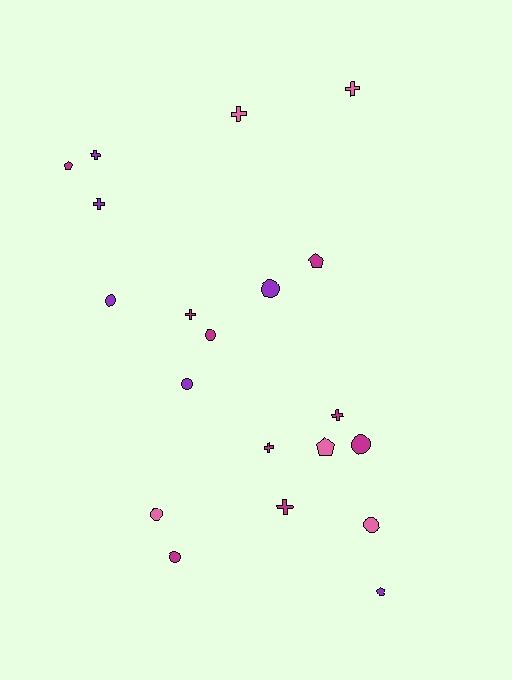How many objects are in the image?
There are 20 objects.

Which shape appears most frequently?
Cross, with 8 objects.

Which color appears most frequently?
Magenta, with 9 objects.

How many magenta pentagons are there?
There are 2 magenta pentagons.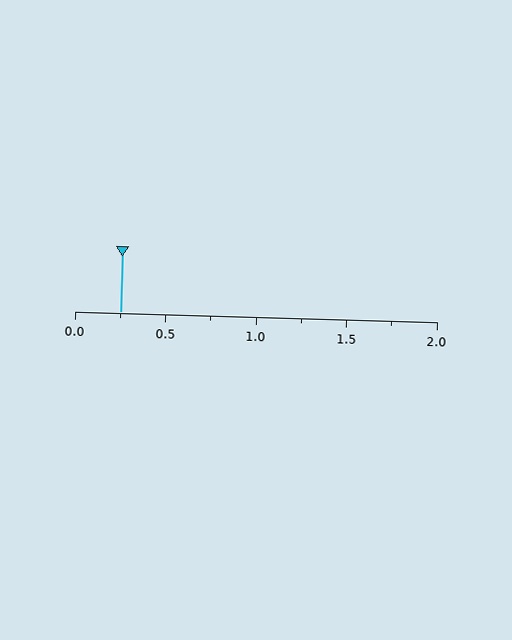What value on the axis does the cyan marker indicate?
The marker indicates approximately 0.25.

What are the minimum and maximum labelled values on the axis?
The axis runs from 0.0 to 2.0.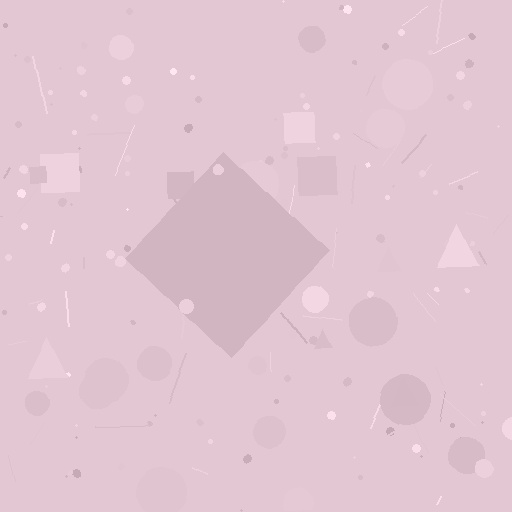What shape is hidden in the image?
A diamond is hidden in the image.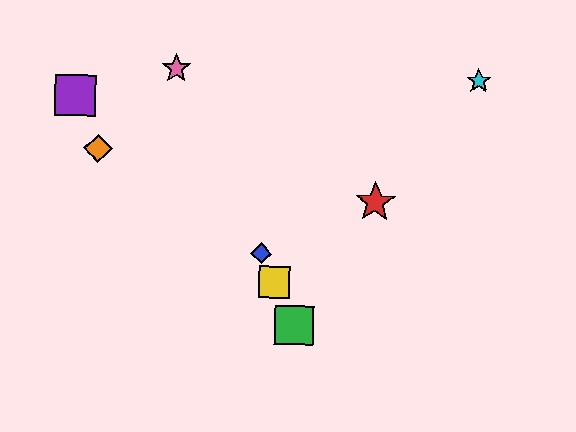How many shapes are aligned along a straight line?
4 shapes (the blue diamond, the green square, the yellow square, the pink star) are aligned along a straight line.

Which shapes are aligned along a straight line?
The blue diamond, the green square, the yellow square, the pink star are aligned along a straight line.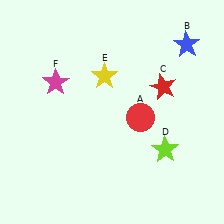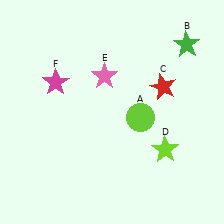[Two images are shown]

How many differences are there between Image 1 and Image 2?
There are 3 differences between the two images.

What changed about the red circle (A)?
In Image 1, A is red. In Image 2, it changed to lime.